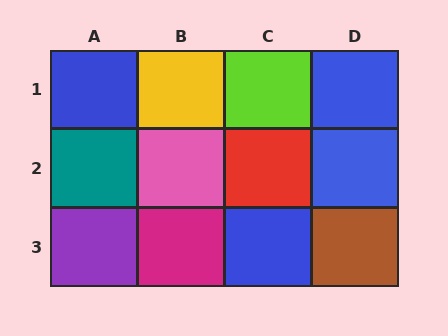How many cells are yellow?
1 cell is yellow.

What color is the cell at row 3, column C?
Blue.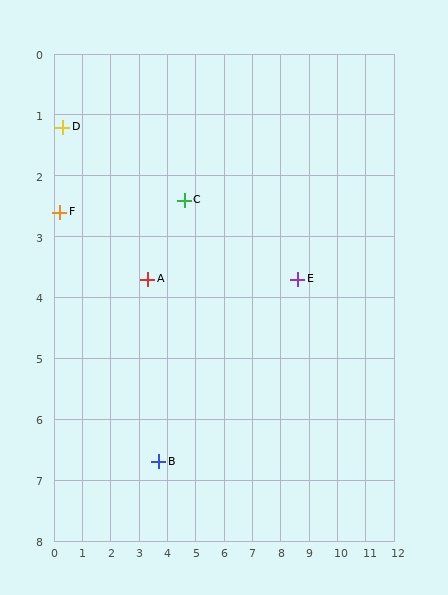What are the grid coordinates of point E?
Point E is at approximately (8.6, 3.7).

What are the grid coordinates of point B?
Point B is at approximately (3.7, 6.7).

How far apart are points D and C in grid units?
Points D and C are about 4.5 grid units apart.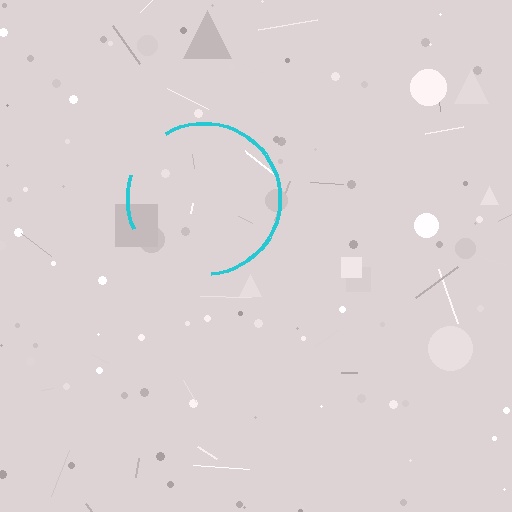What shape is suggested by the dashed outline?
The dashed outline suggests a circle.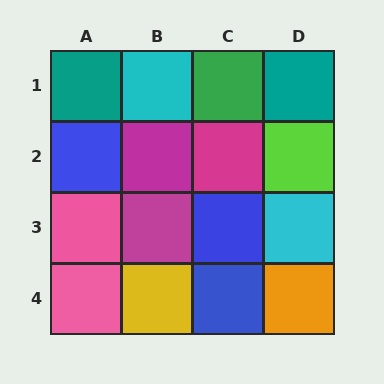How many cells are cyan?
2 cells are cyan.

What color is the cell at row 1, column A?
Teal.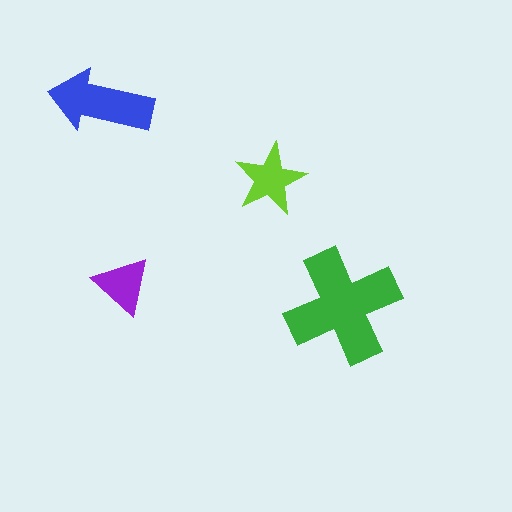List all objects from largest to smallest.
The green cross, the blue arrow, the lime star, the purple triangle.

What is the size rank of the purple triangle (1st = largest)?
4th.